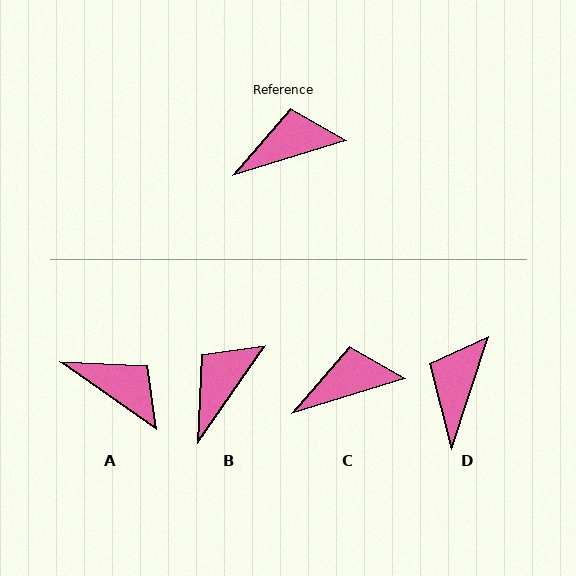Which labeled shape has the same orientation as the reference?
C.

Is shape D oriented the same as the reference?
No, it is off by about 55 degrees.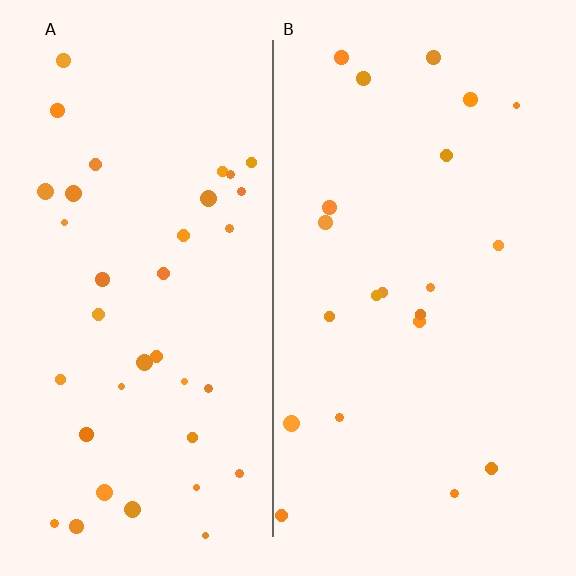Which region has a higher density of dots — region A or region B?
A (the left).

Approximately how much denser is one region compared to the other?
Approximately 1.8× — region A over region B.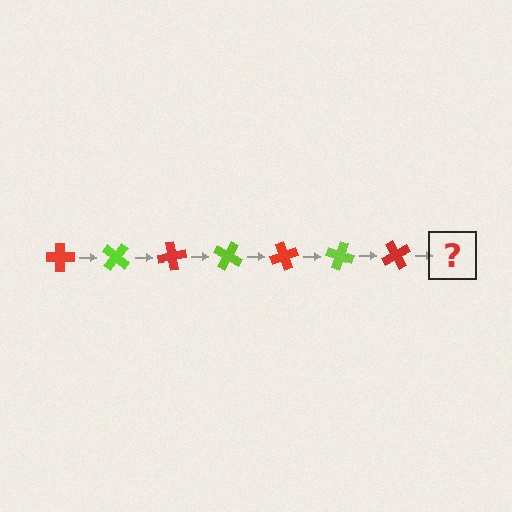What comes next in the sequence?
The next element should be a lime cross, rotated 280 degrees from the start.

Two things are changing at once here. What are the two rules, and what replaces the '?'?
The two rules are that it rotates 40 degrees each step and the color cycles through red and lime. The '?' should be a lime cross, rotated 280 degrees from the start.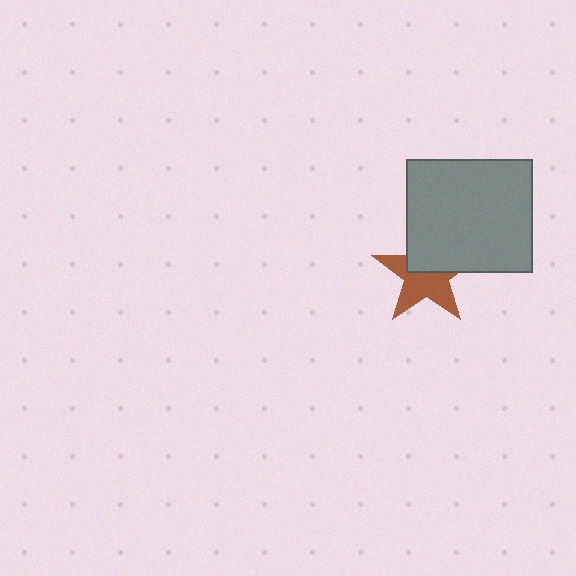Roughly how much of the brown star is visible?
About half of it is visible (roughly 56%).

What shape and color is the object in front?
The object in front is a gray rectangle.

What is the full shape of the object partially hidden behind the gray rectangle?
The partially hidden object is a brown star.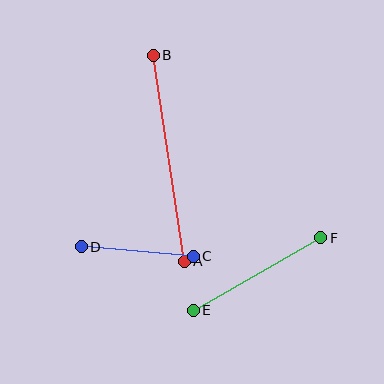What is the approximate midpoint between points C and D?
The midpoint is at approximately (137, 252) pixels.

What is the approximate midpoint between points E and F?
The midpoint is at approximately (257, 274) pixels.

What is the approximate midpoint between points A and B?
The midpoint is at approximately (169, 158) pixels.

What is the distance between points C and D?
The distance is approximately 112 pixels.